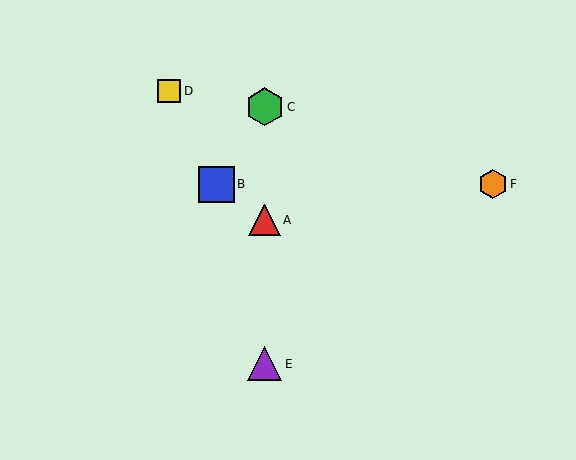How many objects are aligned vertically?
3 objects (A, C, E) are aligned vertically.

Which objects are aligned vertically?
Objects A, C, E are aligned vertically.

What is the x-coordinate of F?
Object F is at x≈493.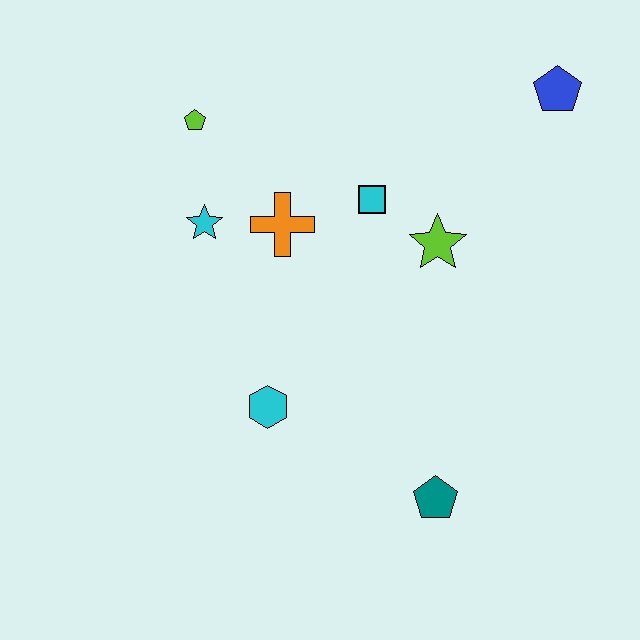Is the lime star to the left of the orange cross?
No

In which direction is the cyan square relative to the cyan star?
The cyan square is to the right of the cyan star.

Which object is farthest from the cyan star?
The blue pentagon is farthest from the cyan star.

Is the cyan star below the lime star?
No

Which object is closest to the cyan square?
The lime star is closest to the cyan square.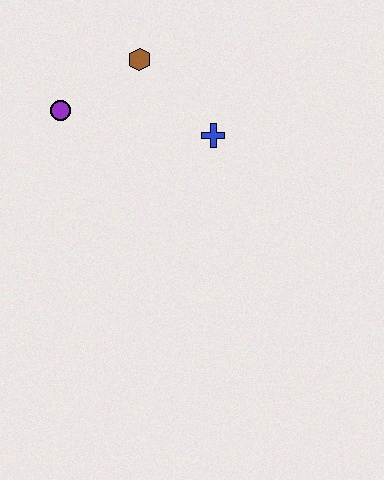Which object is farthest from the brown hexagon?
The blue cross is farthest from the brown hexagon.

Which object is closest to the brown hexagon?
The purple circle is closest to the brown hexagon.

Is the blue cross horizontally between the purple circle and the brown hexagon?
No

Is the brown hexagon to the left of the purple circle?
No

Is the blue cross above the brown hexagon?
No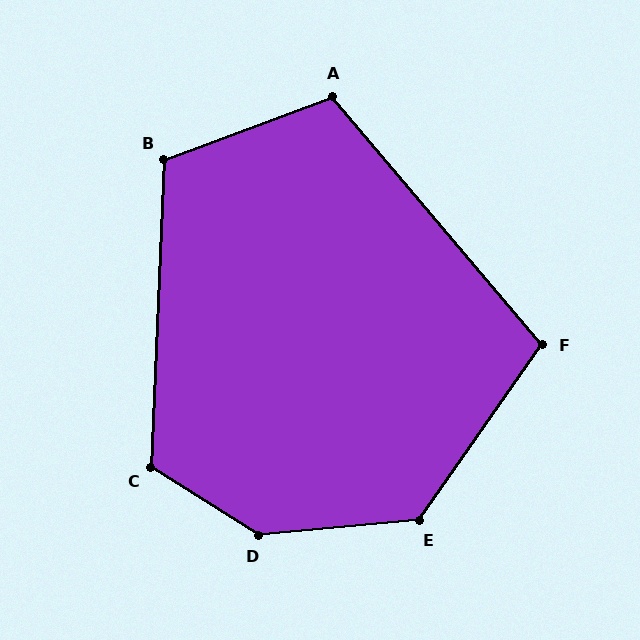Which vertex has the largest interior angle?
D, at approximately 142 degrees.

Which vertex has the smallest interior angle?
F, at approximately 105 degrees.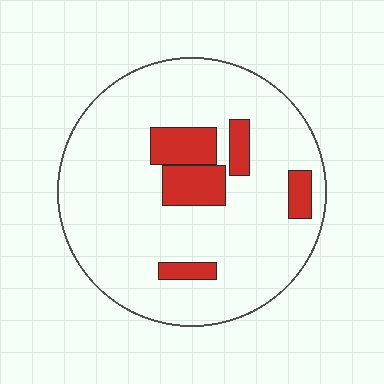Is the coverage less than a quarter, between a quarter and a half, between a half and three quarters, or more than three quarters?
Less than a quarter.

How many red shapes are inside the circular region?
5.